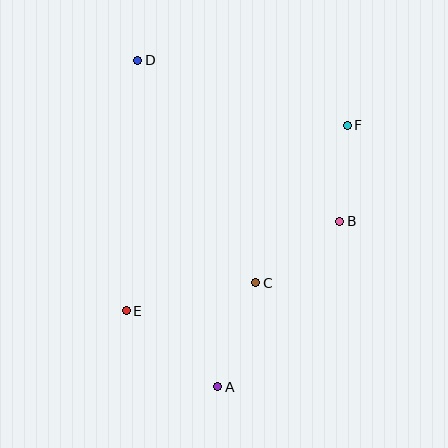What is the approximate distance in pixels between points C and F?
The distance between C and F is approximately 183 pixels.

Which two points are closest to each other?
Points B and F are closest to each other.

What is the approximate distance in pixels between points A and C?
The distance between A and C is approximately 111 pixels.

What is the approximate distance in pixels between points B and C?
The distance between B and C is approximately 104 pixels.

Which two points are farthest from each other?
Points A and D are farthest from each other.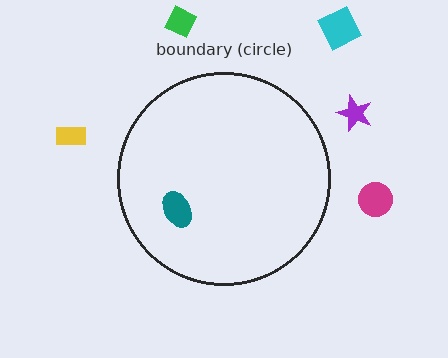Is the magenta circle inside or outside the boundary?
Outside.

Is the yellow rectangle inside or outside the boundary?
Outside.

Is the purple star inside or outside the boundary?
Outside.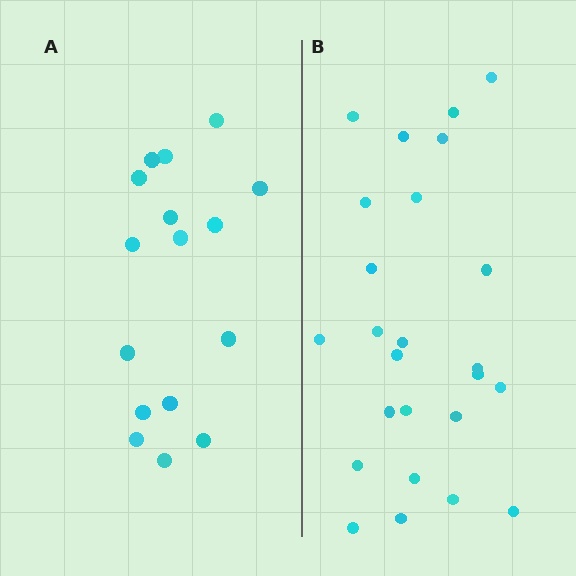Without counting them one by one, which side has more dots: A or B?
Region B (the right region) has more dots.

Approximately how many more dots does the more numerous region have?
Region B has roughly 8 or so more dots than region A.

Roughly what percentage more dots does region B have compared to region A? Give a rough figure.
About 55% more.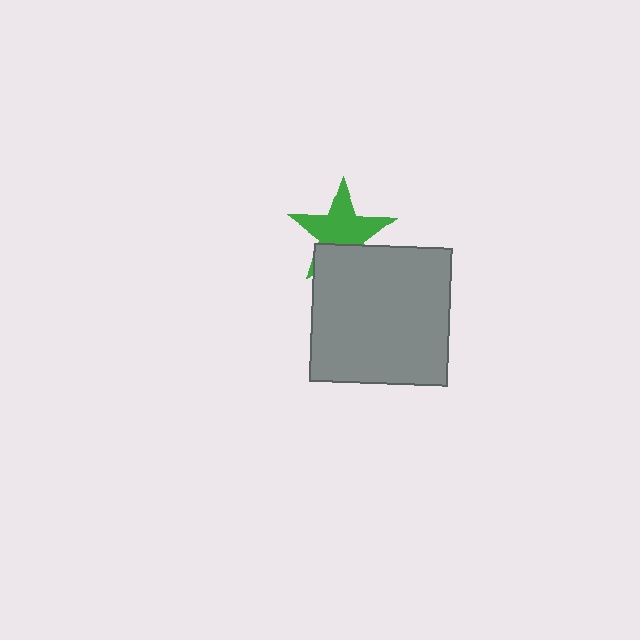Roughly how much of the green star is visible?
Most of it is visible (roughly 69%).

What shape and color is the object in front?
The object in front is a gray square.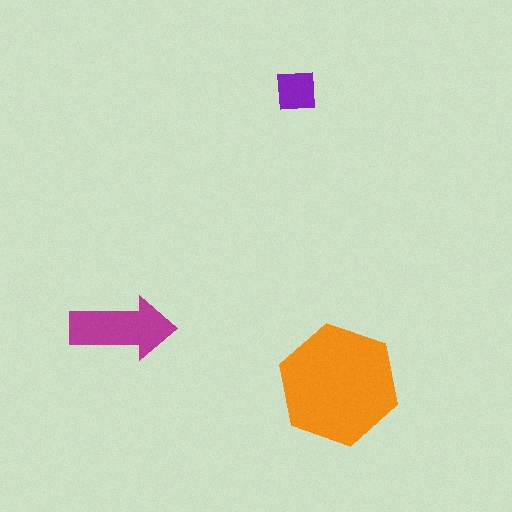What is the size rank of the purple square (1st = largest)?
3rd.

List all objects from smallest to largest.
The purple square, the magenta arrow, the orange hexagon.